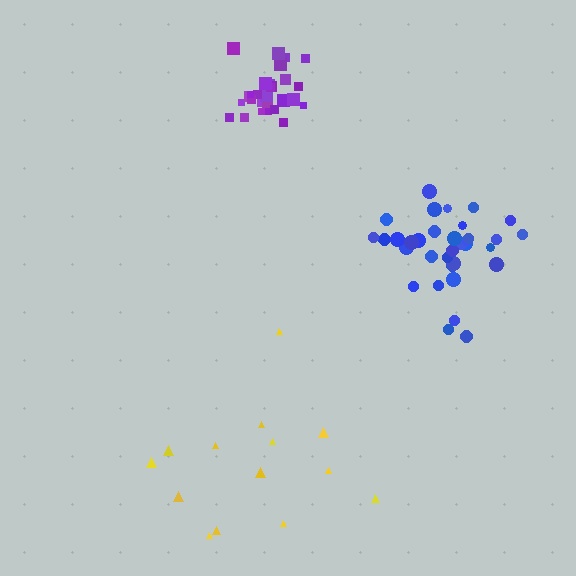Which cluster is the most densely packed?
Purple.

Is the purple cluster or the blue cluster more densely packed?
Purple.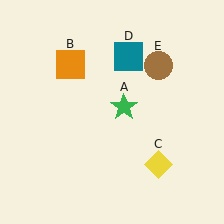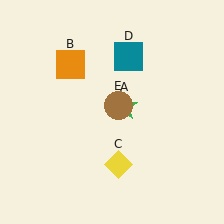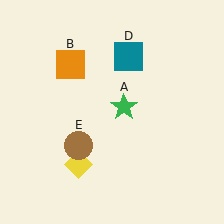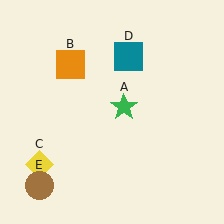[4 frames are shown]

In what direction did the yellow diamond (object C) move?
The yellow diamond (object C) moved left.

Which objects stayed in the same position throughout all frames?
Green star (object A) and orange square (object B) and teal square (object D) remained stationary.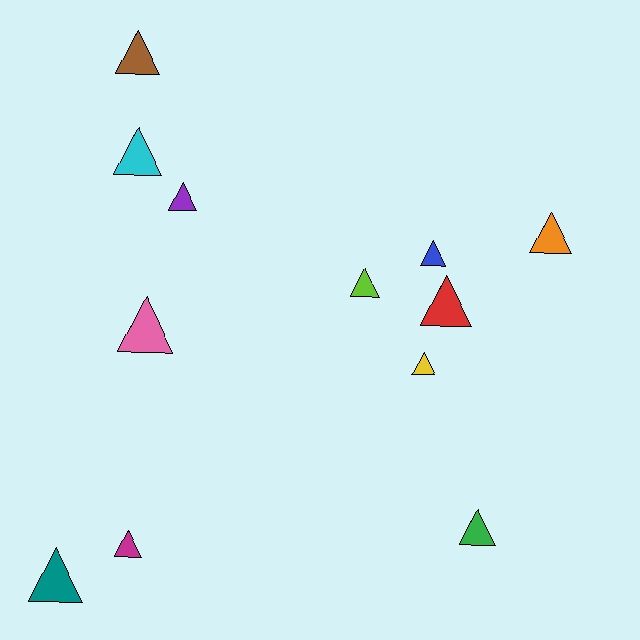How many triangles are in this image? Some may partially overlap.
There are 12 triangles.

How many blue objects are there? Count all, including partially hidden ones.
There is 1 blue object.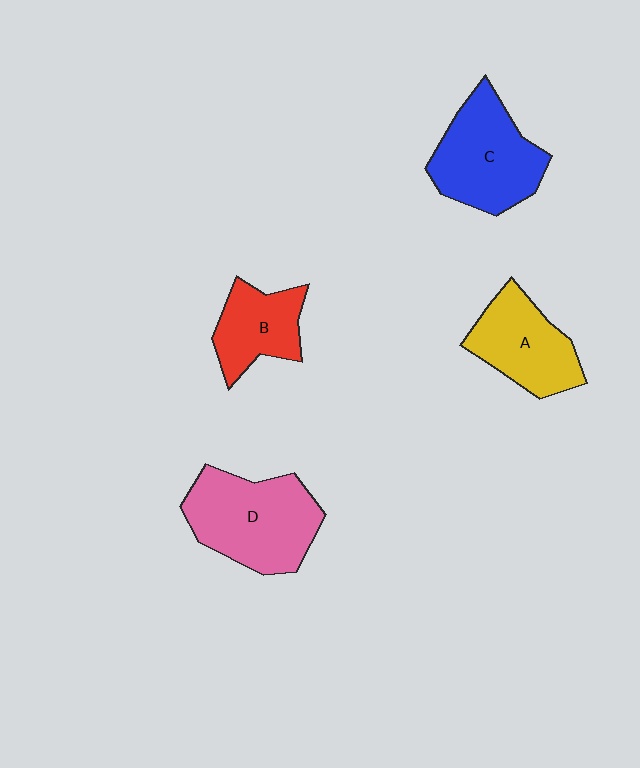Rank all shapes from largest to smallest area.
From largest to smallest: D (pink), C (blue), A (yellow), B (red).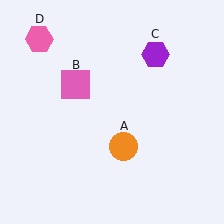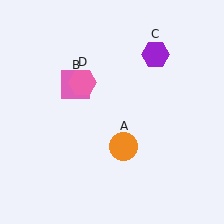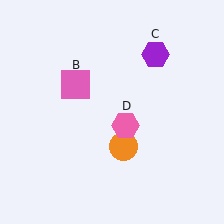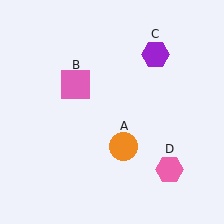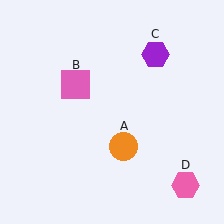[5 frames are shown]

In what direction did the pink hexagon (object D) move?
The pink hexagon (object D) moved down and to the right.